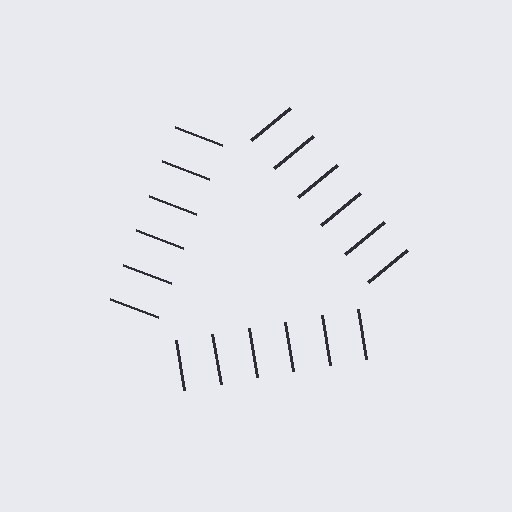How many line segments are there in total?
18 — 6 along each of the 3 edges.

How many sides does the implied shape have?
3 sides — the line-ends trace a triangle.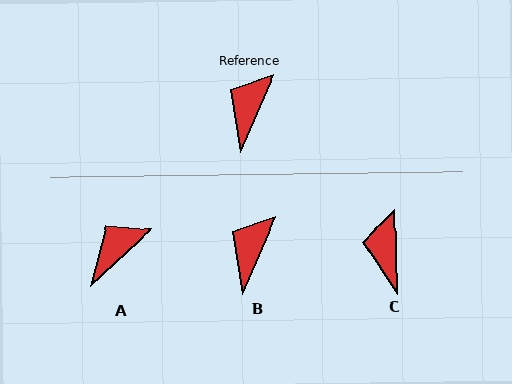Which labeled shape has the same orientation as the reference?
B.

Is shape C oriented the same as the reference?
No, it is off by about 25 degrees.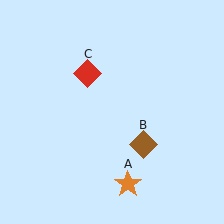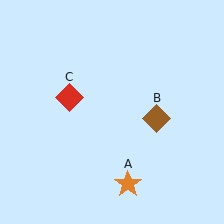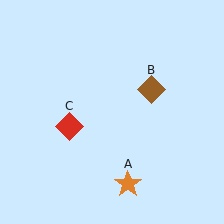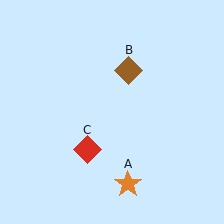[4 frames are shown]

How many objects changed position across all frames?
2 objects changed position: brown diamond (object B), red diamond (object C).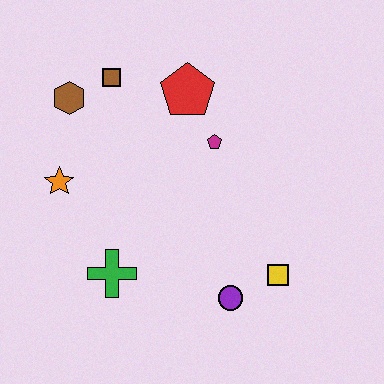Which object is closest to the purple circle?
The yellow square is closest to the purple circle.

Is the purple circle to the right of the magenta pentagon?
Yes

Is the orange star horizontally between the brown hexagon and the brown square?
No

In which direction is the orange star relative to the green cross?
The orange star is above the green cross.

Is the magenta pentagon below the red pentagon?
Yes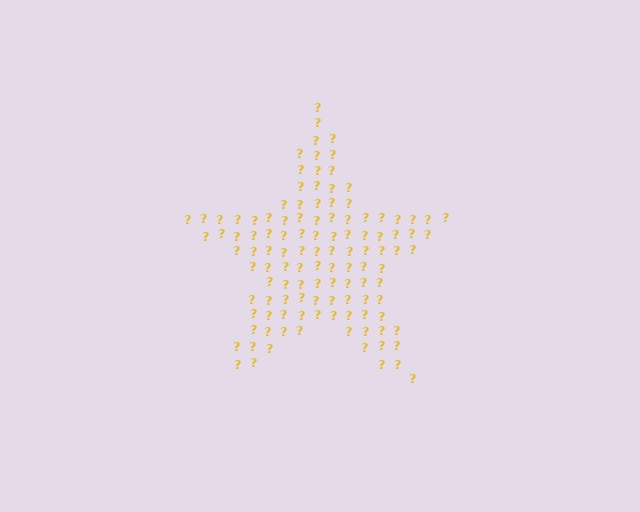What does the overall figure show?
The overall figure shows a star.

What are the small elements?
The small elements are question marks.